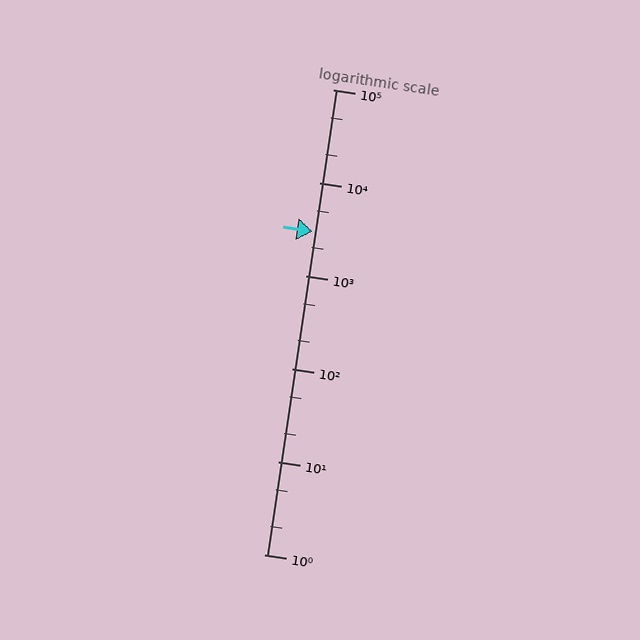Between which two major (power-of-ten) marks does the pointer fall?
The pointer is between 1000 and 10000.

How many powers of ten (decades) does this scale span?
The scale spans 5 decades, from 1 to 100000.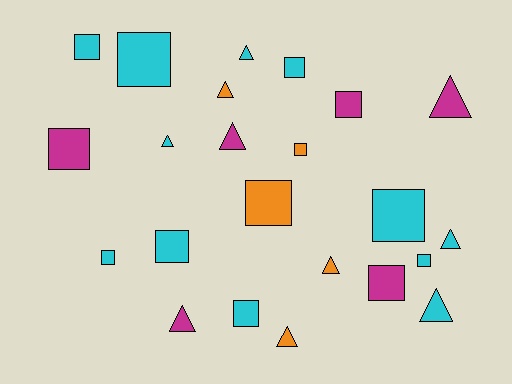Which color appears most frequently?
Cyan, with 12 objects.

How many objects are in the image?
There are 23 objects.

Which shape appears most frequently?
Square, with 13 objects.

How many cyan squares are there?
There are 8 cyan squares.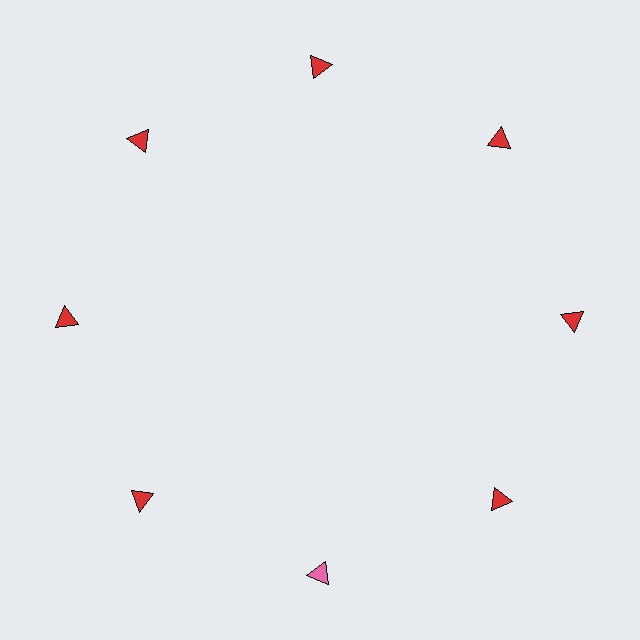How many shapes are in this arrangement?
There are 8 shapes arranged in a ring pattern.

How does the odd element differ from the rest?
It has a different color: pink instead of red.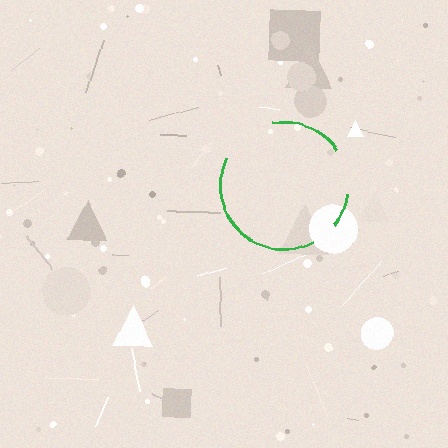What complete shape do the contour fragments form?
The contour fragments form a circle.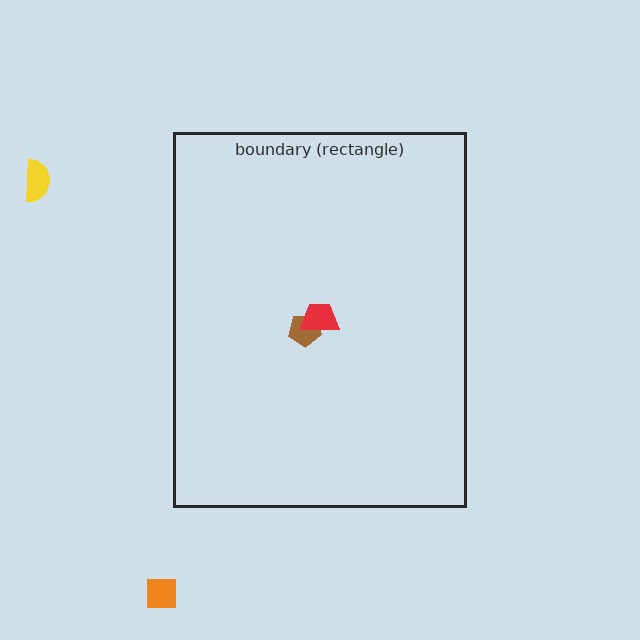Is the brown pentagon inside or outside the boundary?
Inside.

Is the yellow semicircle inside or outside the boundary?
Outside.